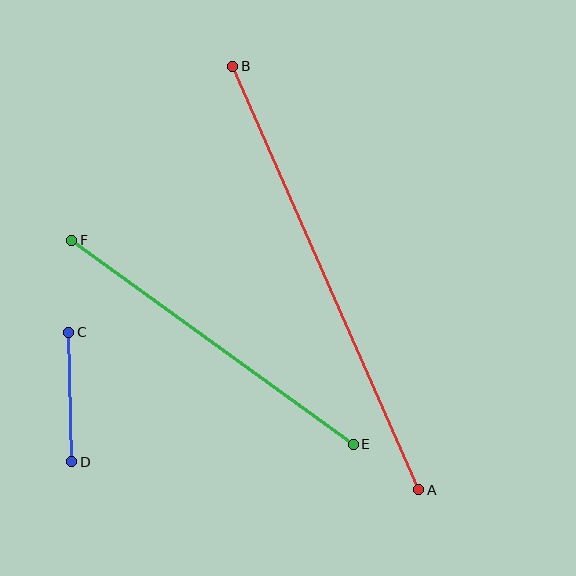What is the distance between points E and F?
The distance is approximately 348 pixels.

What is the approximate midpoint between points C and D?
The midpoint is at approximately (70, 397) pixels.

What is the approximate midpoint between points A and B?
The midpoint is at approximately (326, 278) pixels.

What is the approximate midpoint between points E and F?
The midpoint is at approximately (212, 342) pixels.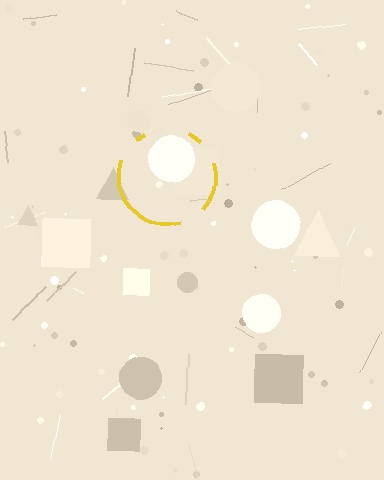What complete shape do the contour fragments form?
The contour fragments form a circle.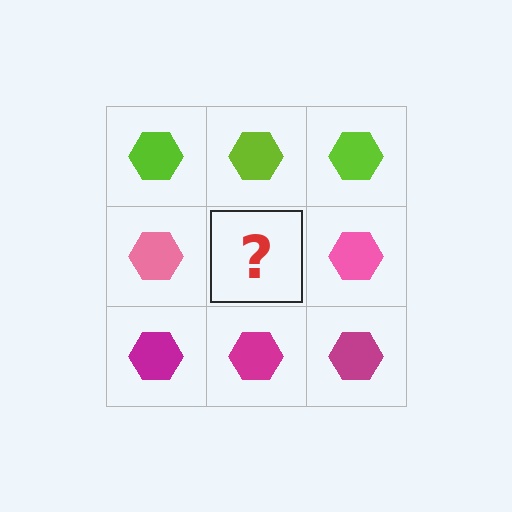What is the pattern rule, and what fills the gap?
The rule is that each row has a consistent color. The gap should be filled with a pink hexagon.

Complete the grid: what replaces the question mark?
The question mark should be replaced with a pink hexagon.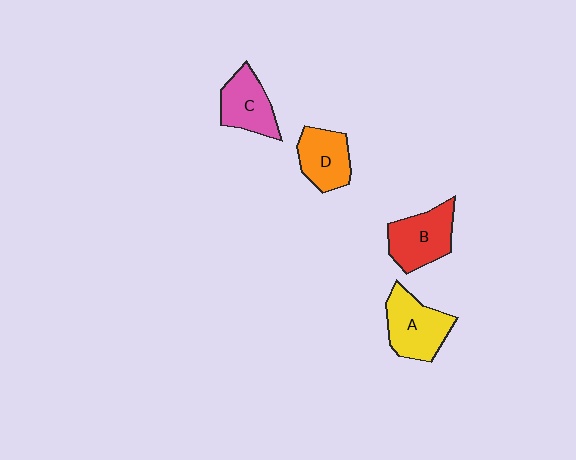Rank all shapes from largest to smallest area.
From largest to smallest: A (yellow), B (red), C (pink), D (orange).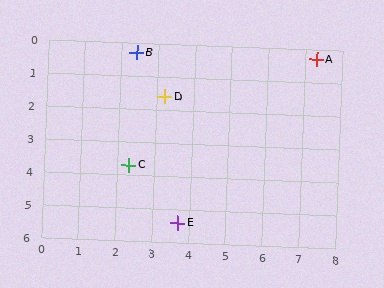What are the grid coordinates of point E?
Point E is at approximately (3.7, 5.4).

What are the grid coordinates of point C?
Point C is at approximately (2.3, 3.7).